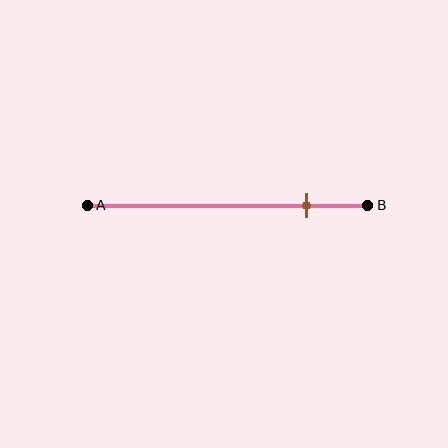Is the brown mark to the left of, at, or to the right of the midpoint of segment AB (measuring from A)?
The brown mark is to the right of the midpoint of segment AB.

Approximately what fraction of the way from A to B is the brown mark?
The brown mark is approximately 80% of the way from A to B.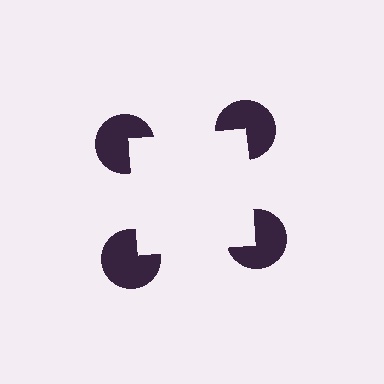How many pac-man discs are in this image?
There are 4 — one at each vertex of the illusory square.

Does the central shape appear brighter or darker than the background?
It typically appears slightly brighter than the background, even though no actual brightness change is drawn.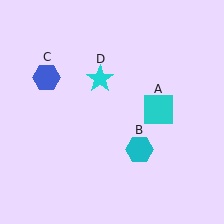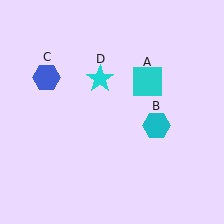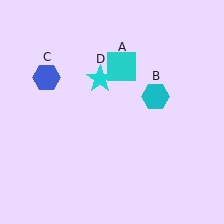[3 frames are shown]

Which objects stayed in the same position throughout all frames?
Blue hexagon (object C) and cyan star (object D) remained stationary.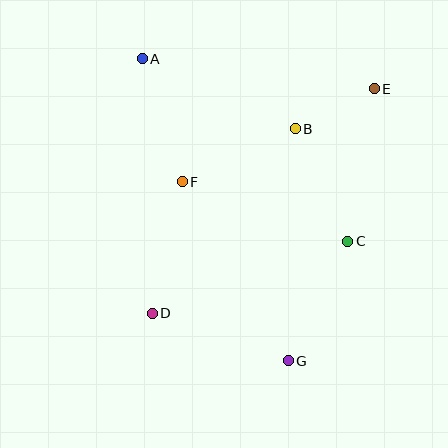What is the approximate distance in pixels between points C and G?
The distance between C and G is approximately 134 pixels.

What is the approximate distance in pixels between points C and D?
The distance between C and D is approximately 208 pixels.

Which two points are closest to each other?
Points B and E are closest to each other.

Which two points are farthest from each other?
Points A and G are farthest from each other.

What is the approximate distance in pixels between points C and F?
The distance between C and F is approximately 176 pixels.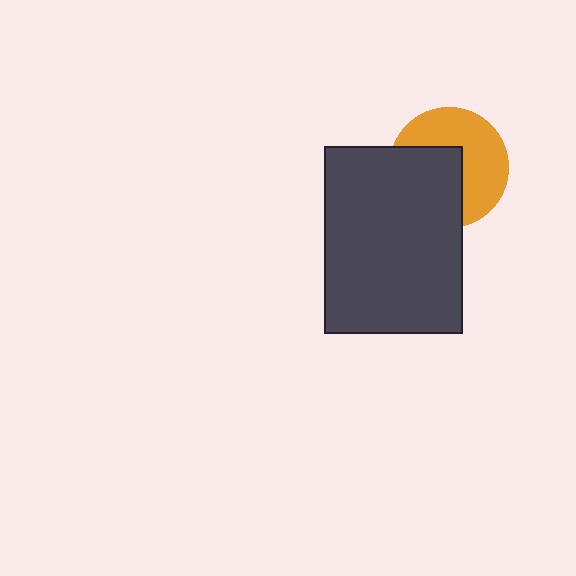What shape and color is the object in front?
The object in front is a dark gray rectangle.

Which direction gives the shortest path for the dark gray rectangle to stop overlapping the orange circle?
Moving toward the lower-left gives the shortest separation.